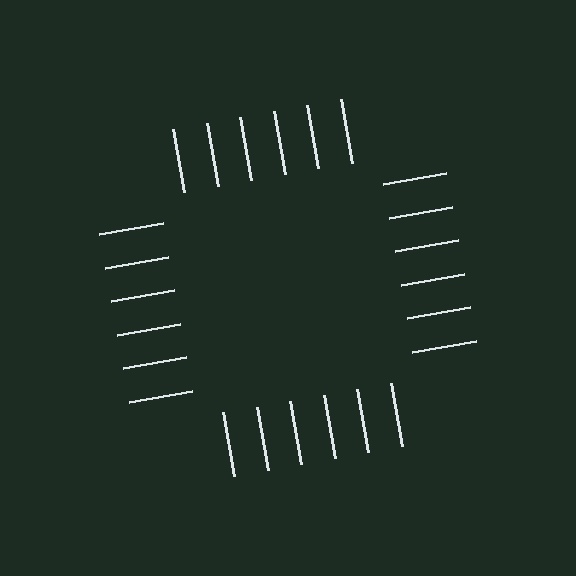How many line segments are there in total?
24 — 6 along each of the 4 edges.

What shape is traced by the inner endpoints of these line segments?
An illusory square — the line segments terminate on its edges but no continuous stroke is drawn.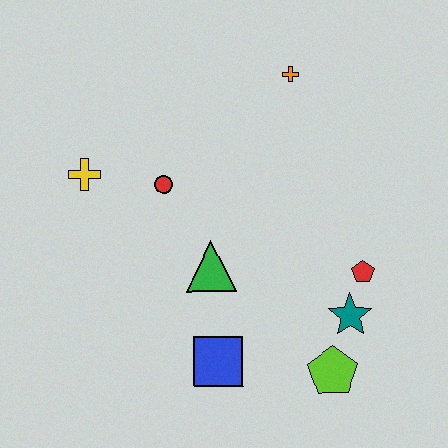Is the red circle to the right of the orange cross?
No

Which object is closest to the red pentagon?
The teal star is closest to the red pentagon.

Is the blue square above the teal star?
No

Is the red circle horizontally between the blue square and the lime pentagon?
No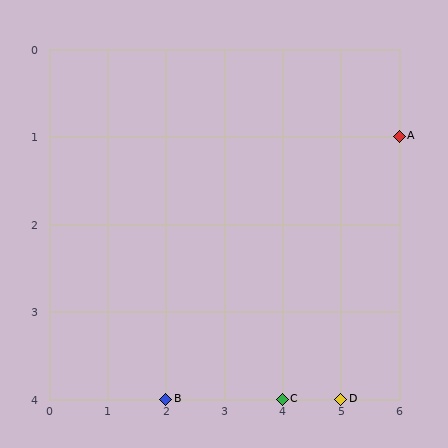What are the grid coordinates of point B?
Point B is at grid coordinates (2, 4).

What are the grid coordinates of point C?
Point C is at grid coordinates (4, 4).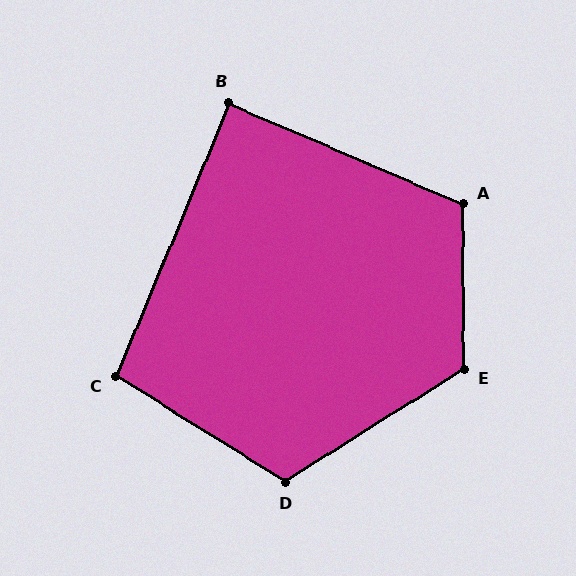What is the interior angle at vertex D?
Approximately 116 degrees (obtuse).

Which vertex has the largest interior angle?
E, at approximately 122 degrees.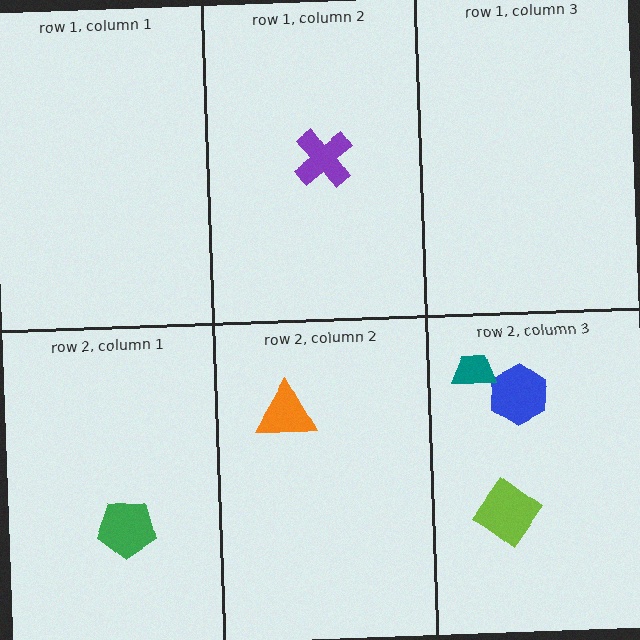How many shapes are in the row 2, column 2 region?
1.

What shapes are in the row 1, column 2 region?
The purple cross.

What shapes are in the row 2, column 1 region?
The green pentagon.